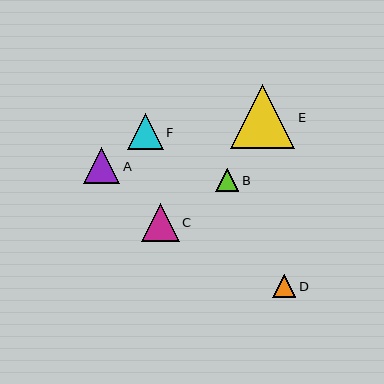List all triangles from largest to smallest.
From largest to smallest: E, C, A, F, B, D.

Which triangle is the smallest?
Triangle D is the smallest with a size of approximately 23 pixels.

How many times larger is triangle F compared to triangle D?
Triangle F is approximately 1.5 times the size of triangle D.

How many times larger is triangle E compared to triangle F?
Triangle E is approximately 1.8 times the size of triangle F.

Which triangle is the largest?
Triangle E is the largest with a size of approximately 64 pixels.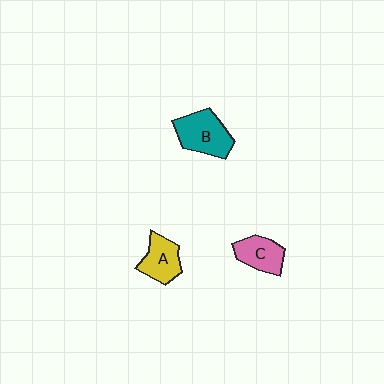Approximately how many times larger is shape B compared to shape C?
Approximately 1.4 times.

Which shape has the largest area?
Shape B (teal).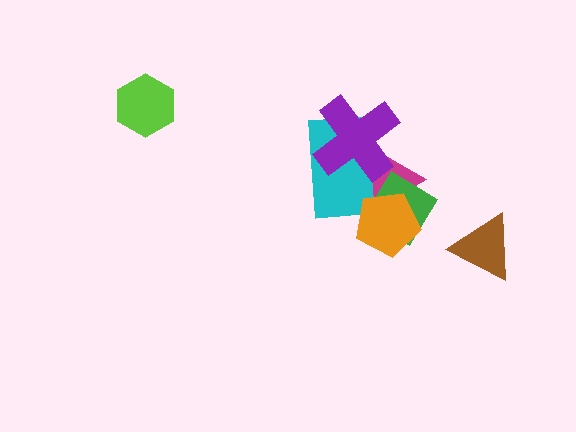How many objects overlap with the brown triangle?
0 objects overlap with the brown triangle.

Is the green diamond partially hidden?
Yes, it is partially covered by another shape.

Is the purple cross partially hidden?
No, no other shape covers it.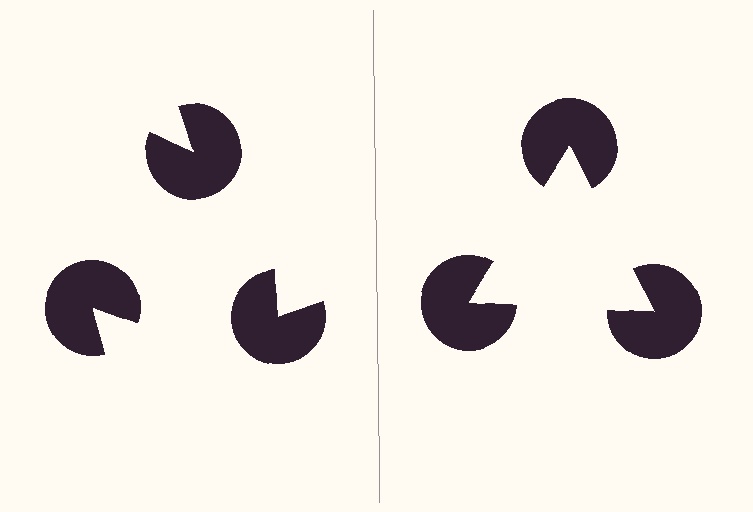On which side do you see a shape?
An illusory triangle appears on the right side. On the left side the wedge cuts are rotated, so no coherent shape forms.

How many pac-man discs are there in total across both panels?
6 — 3 on each side.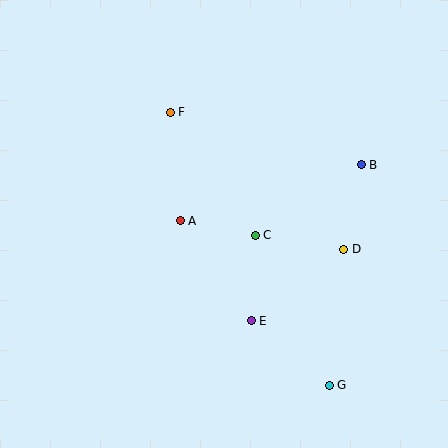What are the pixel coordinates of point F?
Point F is at (170, 112).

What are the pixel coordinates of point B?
Point B is at (361, 165).